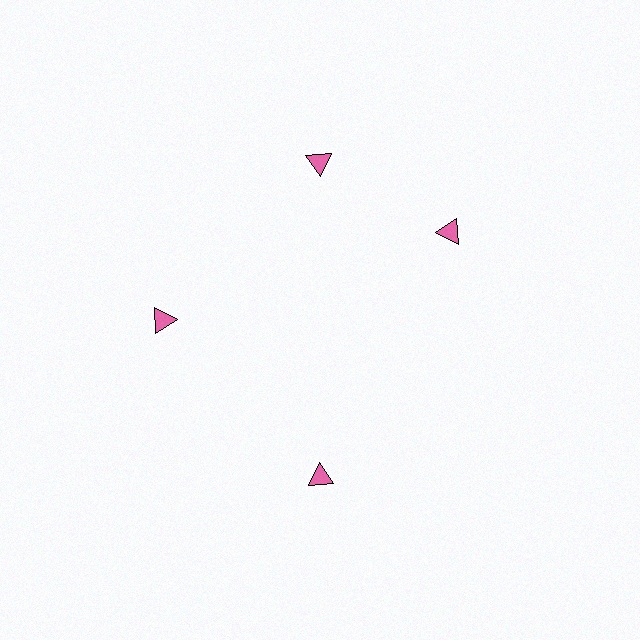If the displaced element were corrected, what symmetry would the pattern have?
It would have 4-fold rotational symmetry — the pattern would map onto itself every 90 degrees.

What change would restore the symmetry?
The symmetry would be restored by rotating it back into even spacing with its neighbors so that all 4 triangles sit at equal angles and equal distance from the center.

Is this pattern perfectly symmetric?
No. The 4 pink triangles are arranged in a ring, but one element near the 3 o'clock position is rotated out of alignment along the ring, breaking the 4-fold rotational symmetry.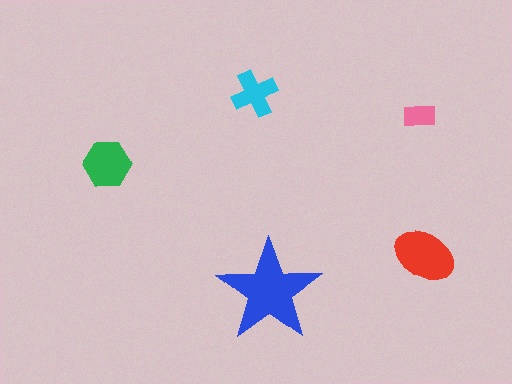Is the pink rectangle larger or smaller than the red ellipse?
Smaller.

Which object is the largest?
The blue star.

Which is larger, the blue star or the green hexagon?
The blue star.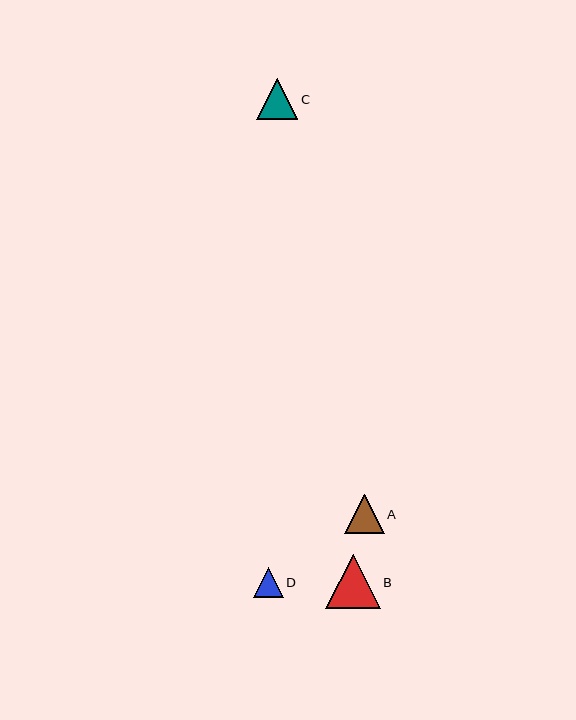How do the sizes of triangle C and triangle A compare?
Triangle C and triangle A are approximately the same size.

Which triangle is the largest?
Triangle B is the largest with a size of approximately 54 pixels.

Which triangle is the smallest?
Triangle D is the smallest with a size of approximately 30 pixels.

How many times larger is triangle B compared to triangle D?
Triangle B is approximately 1.8 times the size of triangle D.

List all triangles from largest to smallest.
From largest to smallest: B, C, A, D.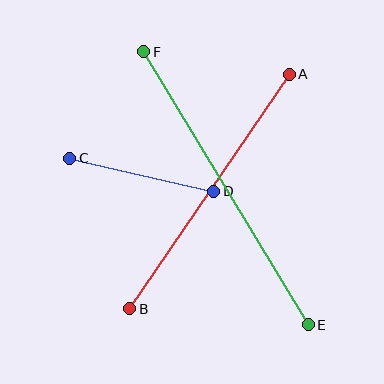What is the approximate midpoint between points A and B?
The midpoint is at approximately (209, 192) pixels.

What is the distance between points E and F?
The distance is approximately 319 pixels.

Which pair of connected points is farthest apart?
Points E and F are farthest apart.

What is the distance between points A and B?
The distance is approximately 284 pixels.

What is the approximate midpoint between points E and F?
The midpoint is at approximately (226, 188) pixels.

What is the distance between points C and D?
The distance is approximately 148 pixels.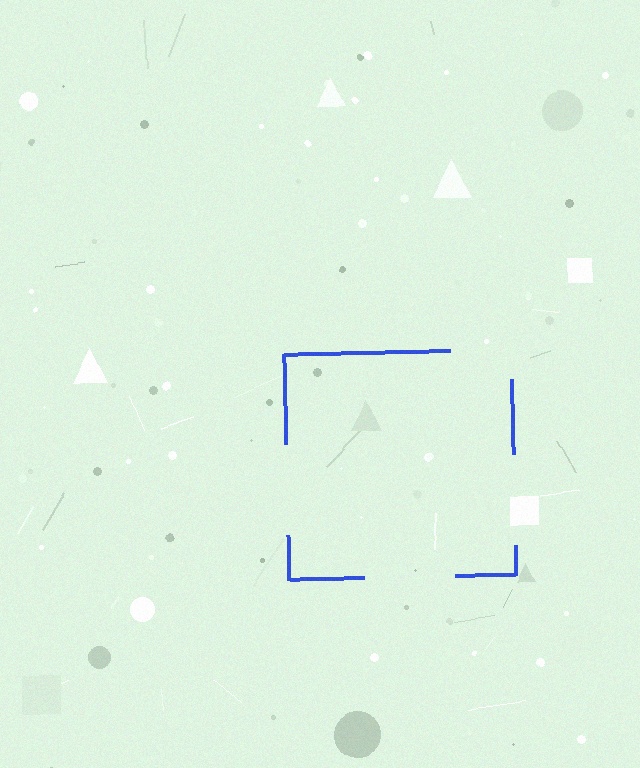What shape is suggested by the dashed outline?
The dashed outline suggests a square.